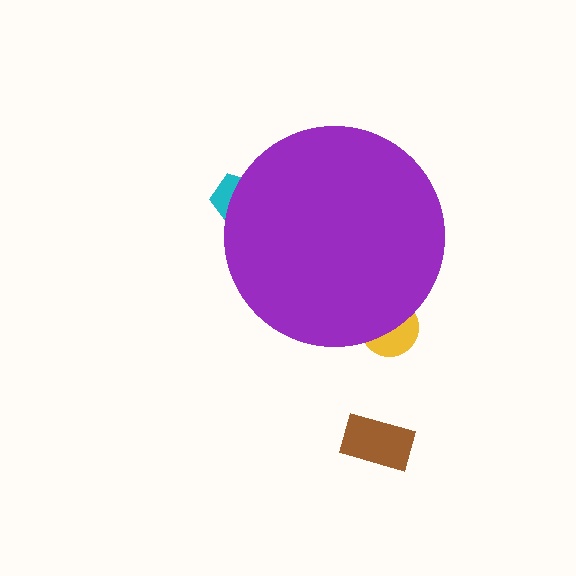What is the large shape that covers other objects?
A purple circle.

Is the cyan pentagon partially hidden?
Yes, the cyan pentagon is partially hidden behind the purple circle.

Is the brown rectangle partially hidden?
No, the brown rectangle is fully visible.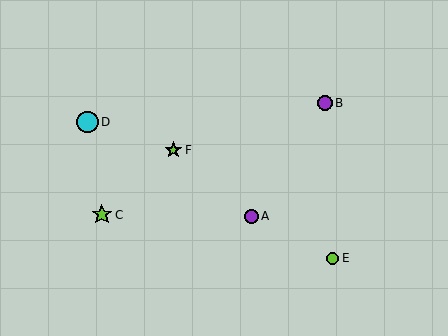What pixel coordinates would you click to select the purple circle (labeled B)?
Click at (325, 103) to select the purple circle B.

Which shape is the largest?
The cyan circle (labeled D) is the largest.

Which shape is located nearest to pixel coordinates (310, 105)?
The purple circle (labeled B) at (325, 103) is nearest to that location.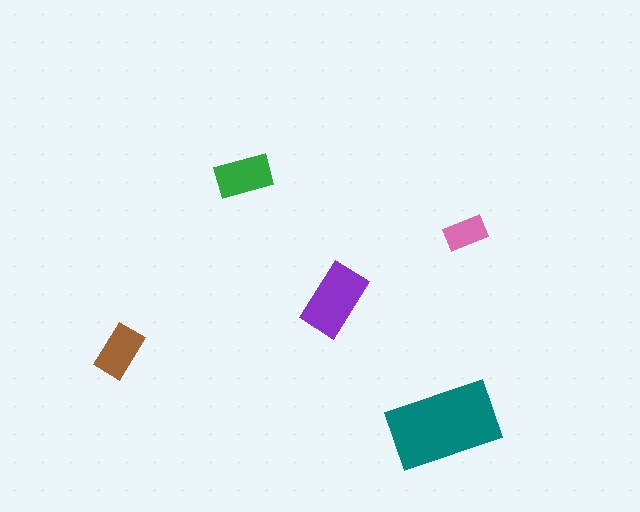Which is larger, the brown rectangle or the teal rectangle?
The teal one.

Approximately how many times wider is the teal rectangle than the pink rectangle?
About 2.5 times wider.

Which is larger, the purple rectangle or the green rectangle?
The purple one.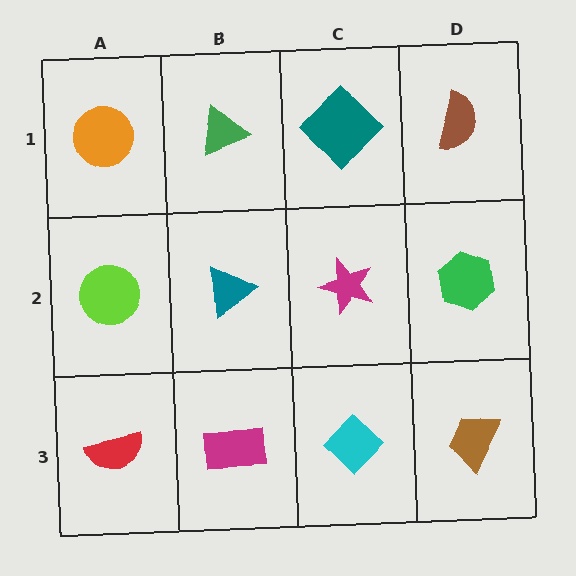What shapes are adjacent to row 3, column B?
A teal triangle (row 2, column B), a red semicircle (row 3, column A), a cyan diamond (row 3, column C).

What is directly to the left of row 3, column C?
A magenta rectangle.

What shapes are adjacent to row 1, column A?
A lime circle (row 2, column A), a green triangle (row 1, column B).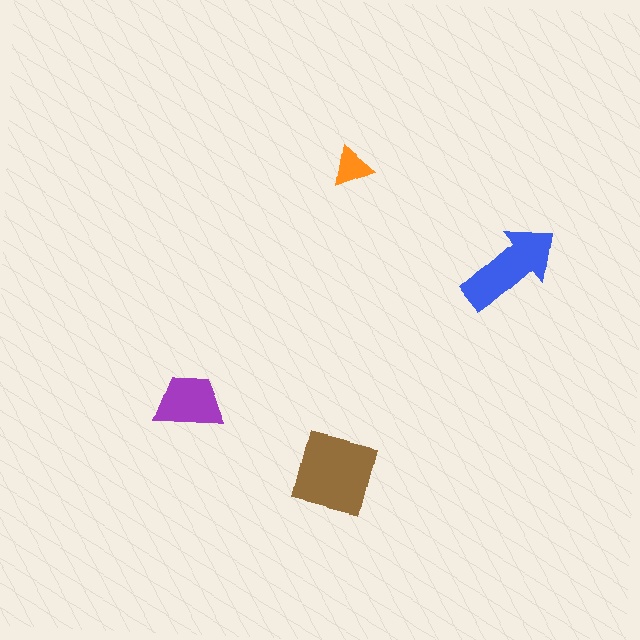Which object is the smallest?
The orange triangle.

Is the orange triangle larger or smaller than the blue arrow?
Smaller.